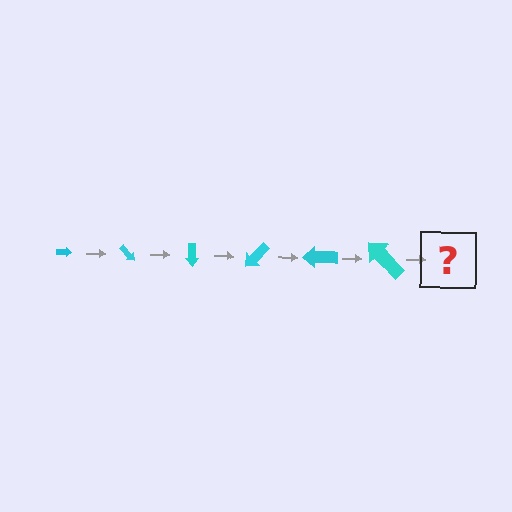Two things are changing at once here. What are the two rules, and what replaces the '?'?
The two rules are that the arrow grows larger each step and it rotates 45 degrees each step. The '?' should be an arrow, larger than the previous one and rotated 270 degrees from the start.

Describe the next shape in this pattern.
It should be an arrow, larger than the previous one and rotated 270 degrees from the start.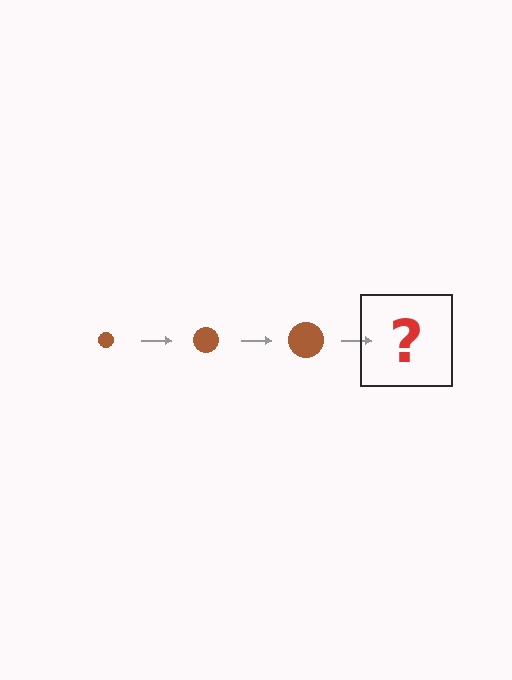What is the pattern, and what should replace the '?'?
The pattern is that the circle gets progressively larger each step. The '?' should be a brown circle, larger than the previous one.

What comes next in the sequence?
The next element should be a brown circle, larger than the previous one.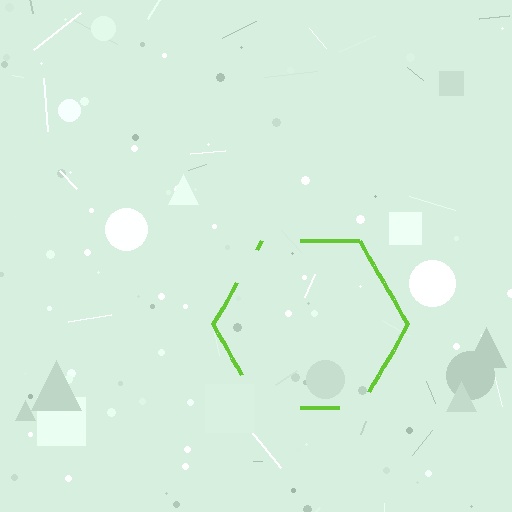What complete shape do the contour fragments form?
The contour fragments form a hexagon.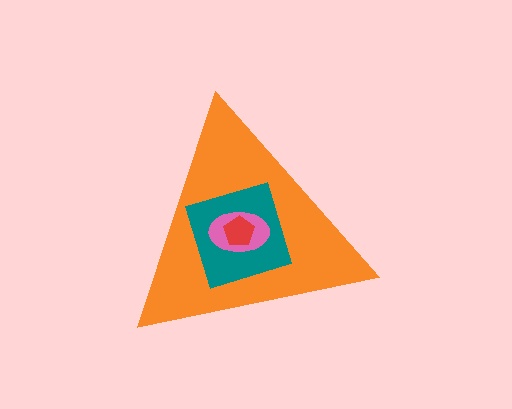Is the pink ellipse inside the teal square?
Yes.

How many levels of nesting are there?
4.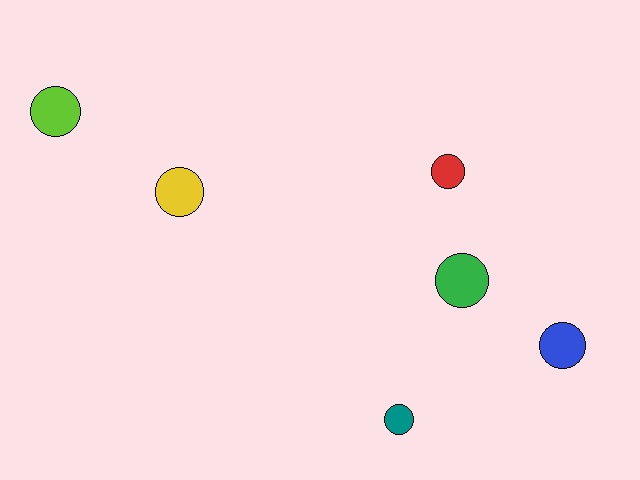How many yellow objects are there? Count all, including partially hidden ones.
There is 1 yellow object.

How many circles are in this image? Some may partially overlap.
There are 6 circles.